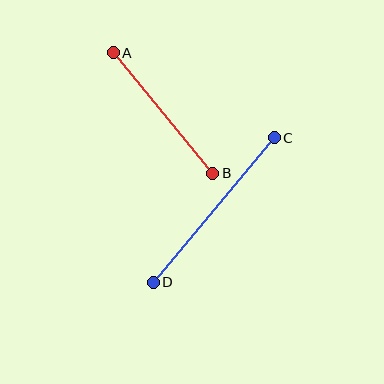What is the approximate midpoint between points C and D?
The midpoint is at approximately (214, 210) pixels.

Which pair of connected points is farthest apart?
Points C and D are farthest apart.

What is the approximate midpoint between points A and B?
The midpoint is at approximately (163, 113) pixels.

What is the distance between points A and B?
The distance is approximately 156 pixels.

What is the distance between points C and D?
The distance is approximately 188 pixels.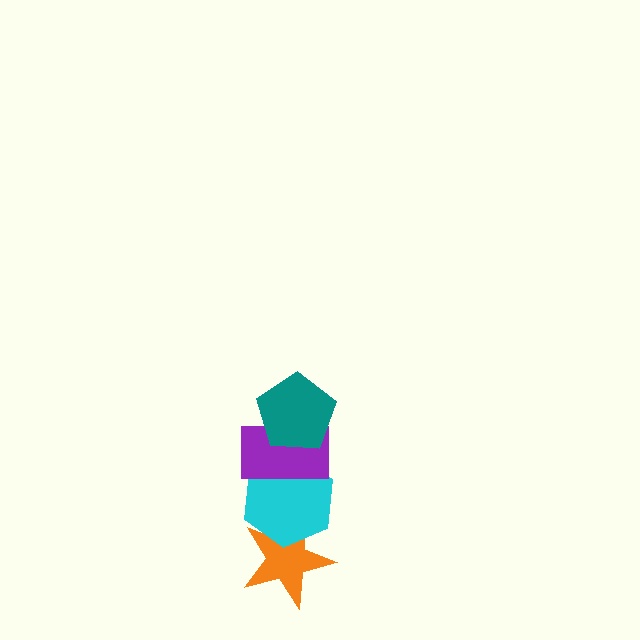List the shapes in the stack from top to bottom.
From top to bottom: the teal pentagon, the purple rectangle, the cyan hexagon, the orange star.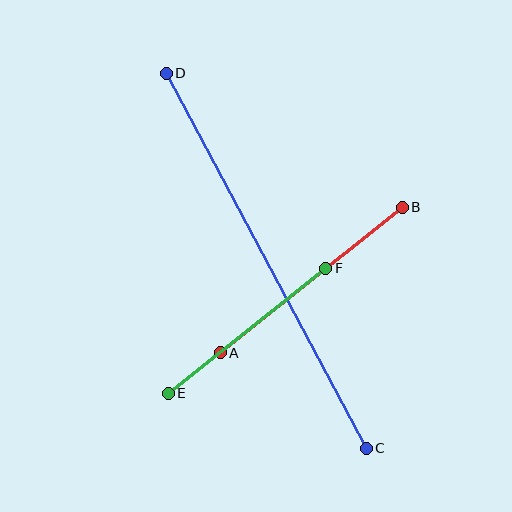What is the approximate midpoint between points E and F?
The midpoint is at approximately (247, 331) pixels.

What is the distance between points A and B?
The distance is approximately 233 pixels.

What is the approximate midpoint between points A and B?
The midpoint is at approximately (311, 280) pixels.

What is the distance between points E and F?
The distance is approximately 201 pixels.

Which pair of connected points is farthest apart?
Points C and D are farthest apart.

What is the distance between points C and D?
The distance is approximately 425 pixels.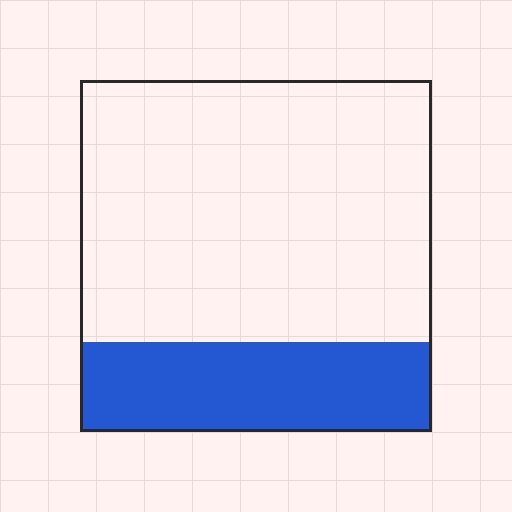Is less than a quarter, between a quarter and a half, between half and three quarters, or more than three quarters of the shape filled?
Between a quarter and a half.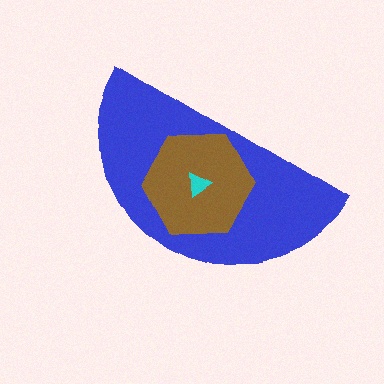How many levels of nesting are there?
3.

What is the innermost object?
The cyan triangle.